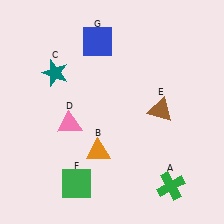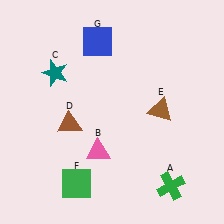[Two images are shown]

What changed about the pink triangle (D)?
In Image 1, D is pink. In Image 2, it changed to brown.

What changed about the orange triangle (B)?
In Image 1, B is orange. In Image 2, it changed to pink.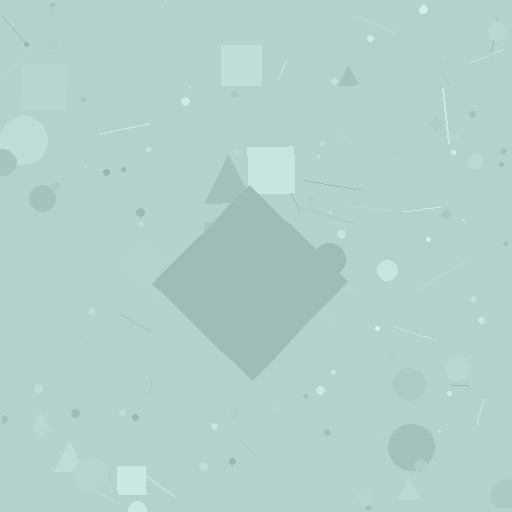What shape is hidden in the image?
A diamond is hidden in the image.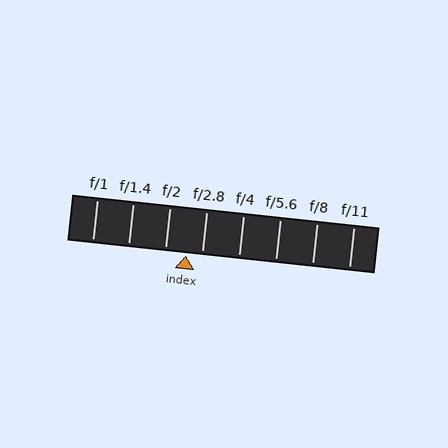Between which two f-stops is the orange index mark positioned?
The index mark is between f/2 and f/2.8.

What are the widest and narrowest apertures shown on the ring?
The widest aperture shown is f/1 and the narrowest is f/11.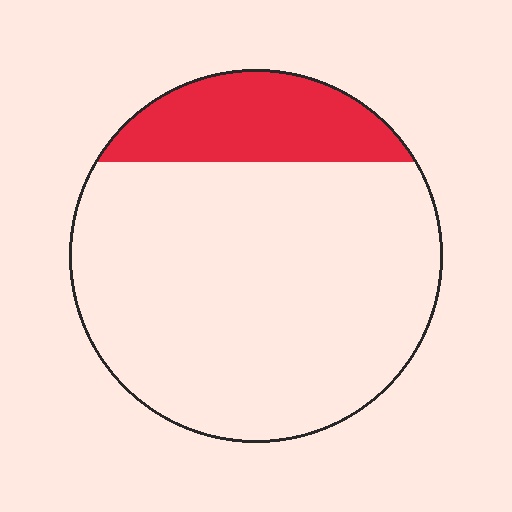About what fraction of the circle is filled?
About one fifth (1/5).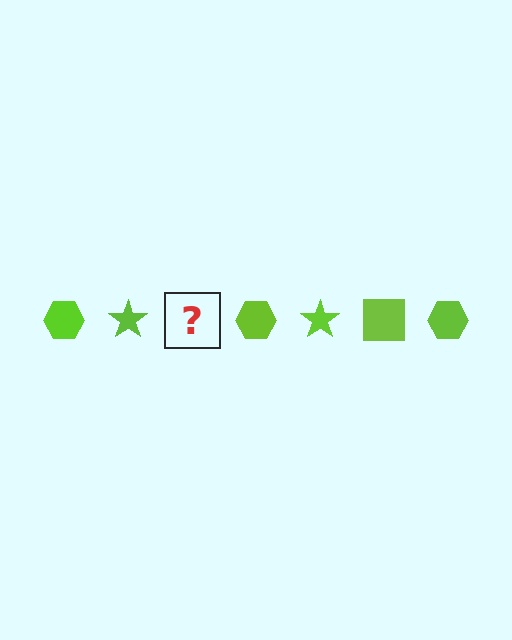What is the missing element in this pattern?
The missing element is a lime square.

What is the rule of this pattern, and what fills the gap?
The rule is that the pattern cycles through hexagon, star, square shapes in lime. The gap should be filled with a lime square.